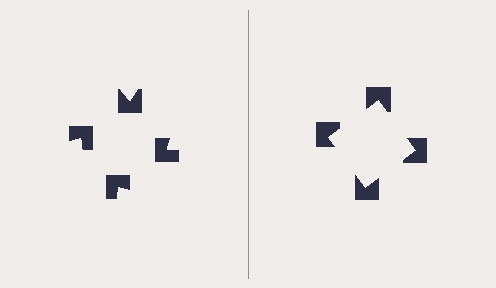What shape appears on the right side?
An illusory square.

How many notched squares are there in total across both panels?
8 — 4 on each side.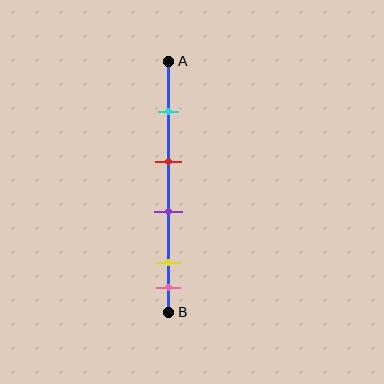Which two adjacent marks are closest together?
The yellow and pink marks are the closest adjacent pair.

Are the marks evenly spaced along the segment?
No, the marks are not evenly spaced.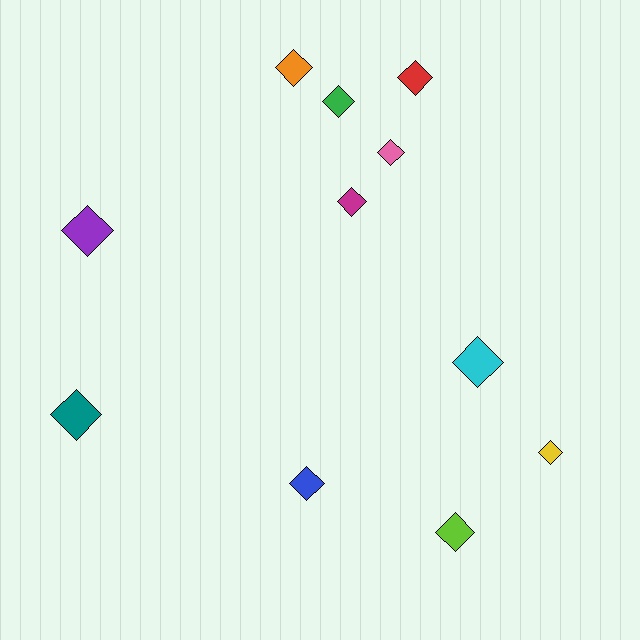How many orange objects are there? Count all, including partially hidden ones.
There is 1 orange object.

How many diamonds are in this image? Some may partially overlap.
There are 11 diamonds.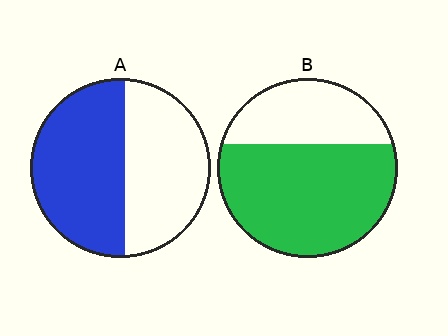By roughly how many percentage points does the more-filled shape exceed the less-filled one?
By roughly 15 percentage points (B over A).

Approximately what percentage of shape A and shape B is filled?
A is approximately 55% and B is approximately 65%.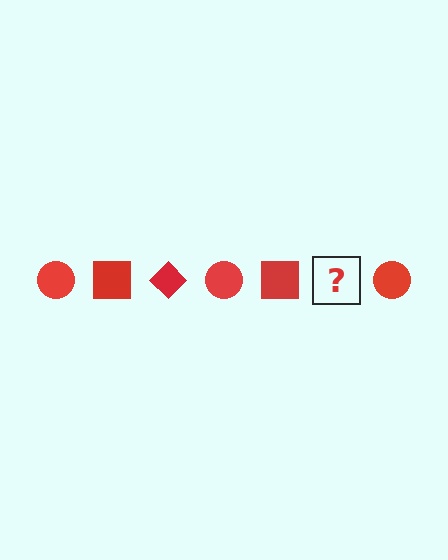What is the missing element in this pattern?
The missing element is a red diamond.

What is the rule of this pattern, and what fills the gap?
The rule is that the pattern cycles through circle, square, diamond shapes in red. The gap should be filled with a red diamond.